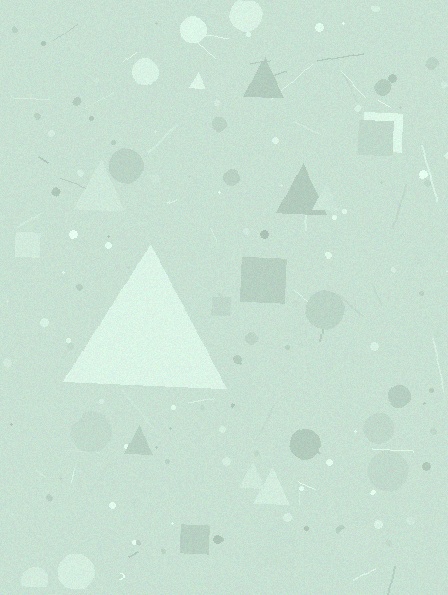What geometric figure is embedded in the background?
A triangle is embedded in the background.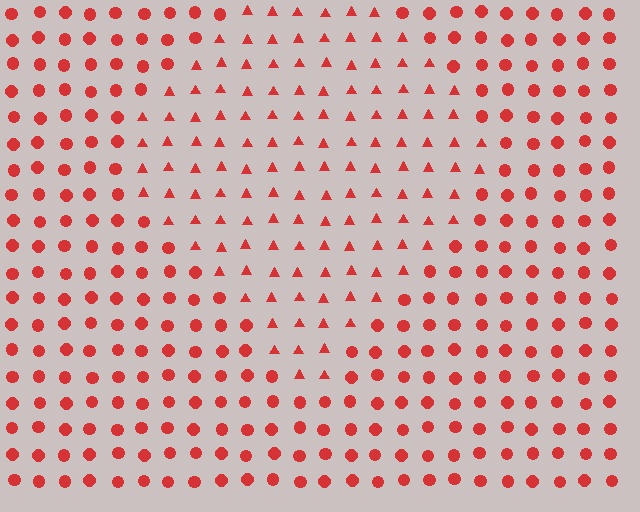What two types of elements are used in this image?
The image uses triangles inside the diamond region and circles outside it.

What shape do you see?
I see a diamond.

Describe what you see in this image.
The image is filled with small red elements arranged in a uniform grid. A diamond-shaped region contains triangles, while the surrounding area contains circles. The boundary is defined purely by the change in element shape.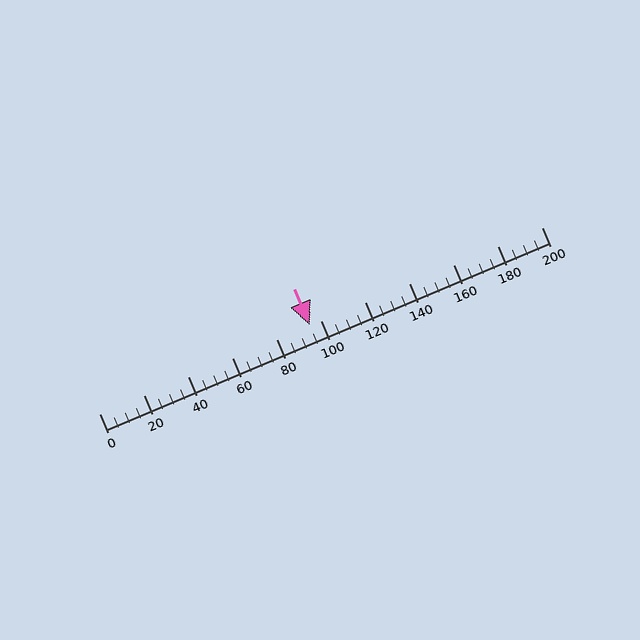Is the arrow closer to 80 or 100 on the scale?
The arrow is closer to 100.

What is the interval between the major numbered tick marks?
The major tick marks are spaced 20 units apart.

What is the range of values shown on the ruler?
The ruler shows values from 0 to 200.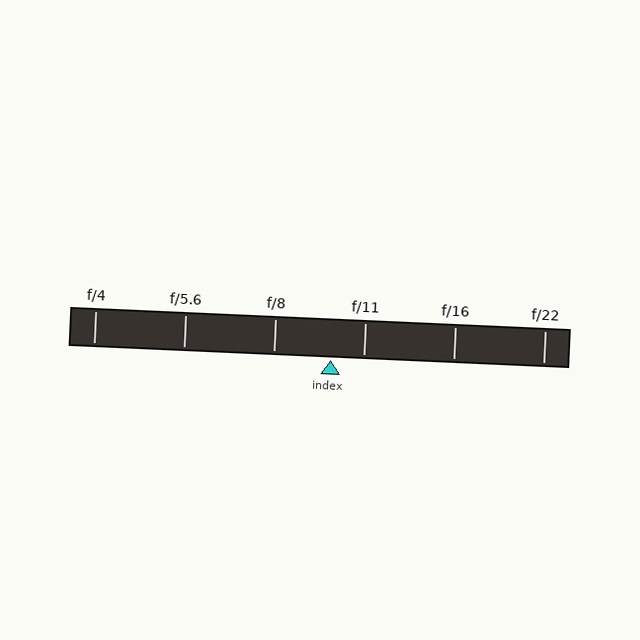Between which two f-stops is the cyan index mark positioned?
The index mark is between f/8 and f/11.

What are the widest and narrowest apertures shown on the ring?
The widest aperture shown is f/4 and the narrowest is f/22.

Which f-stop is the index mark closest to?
The index mark is closest to f/11.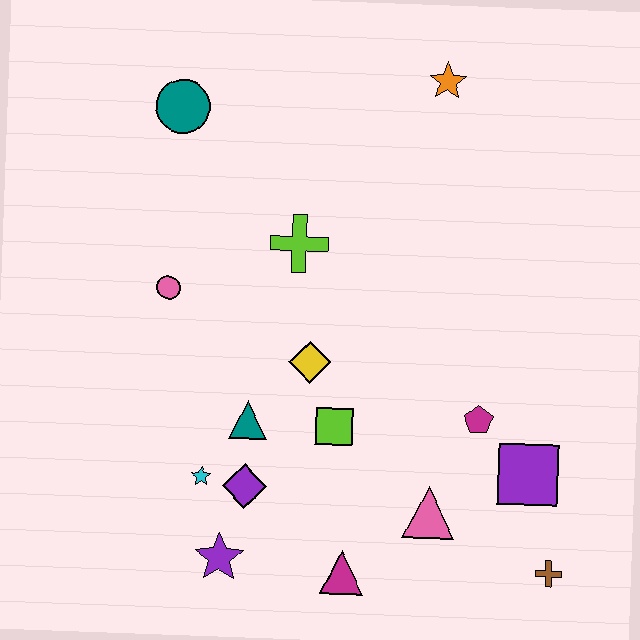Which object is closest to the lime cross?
The yellow diamond is closest to the lime cross.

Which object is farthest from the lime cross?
The brown cross is farthest from the lime cross.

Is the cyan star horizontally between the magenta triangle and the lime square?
No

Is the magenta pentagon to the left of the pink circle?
No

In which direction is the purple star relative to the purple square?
The purple star is to the left of the purple square.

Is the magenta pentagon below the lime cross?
Yes